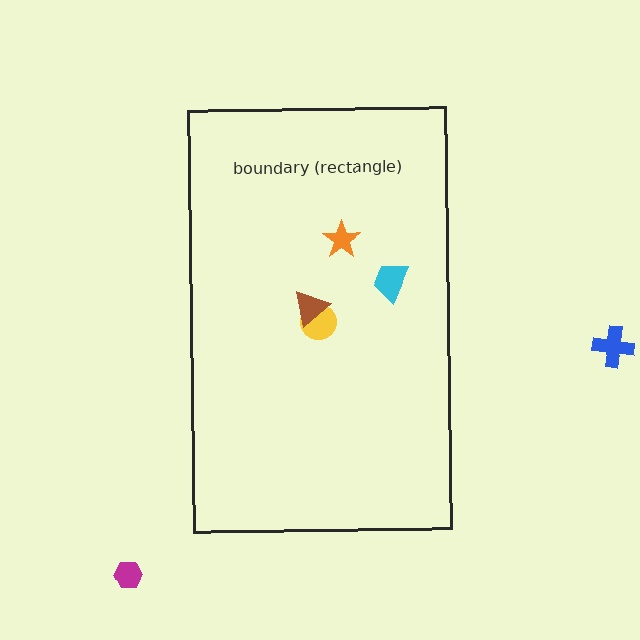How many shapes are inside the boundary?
4 inside, 2 outside.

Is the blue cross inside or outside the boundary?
Outside.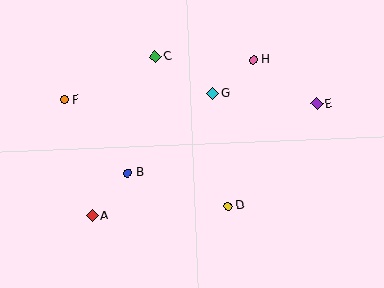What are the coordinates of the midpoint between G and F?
The midpoint between G and F is at (139, 97).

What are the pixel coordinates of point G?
Point G is at (213, 93).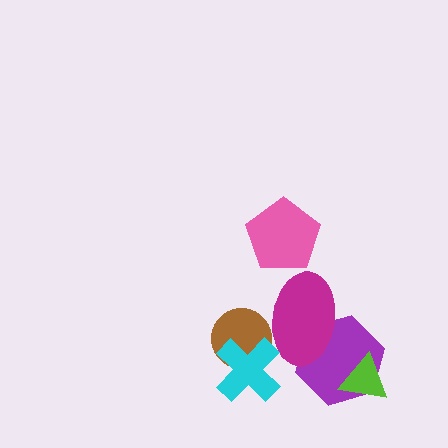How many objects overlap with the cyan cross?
1 object overlaps with the cyan cross.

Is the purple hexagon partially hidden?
Yes, it is partially covered by another shape.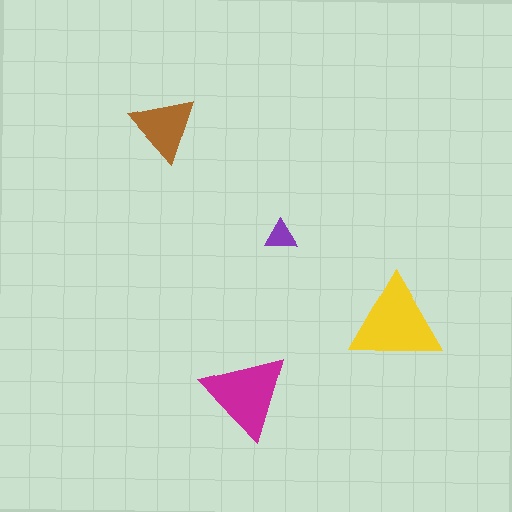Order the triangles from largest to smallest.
the yellow one, the magenta one, the brown one, the purple one.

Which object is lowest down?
The magenta triangle is bottommost.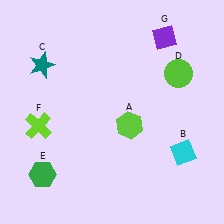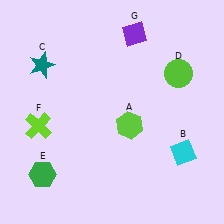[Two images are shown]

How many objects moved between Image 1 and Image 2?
1 object moved between the two images.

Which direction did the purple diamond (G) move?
The purple diamond (G) moved left.